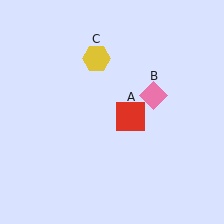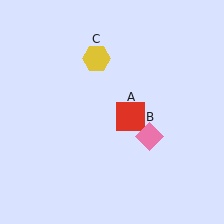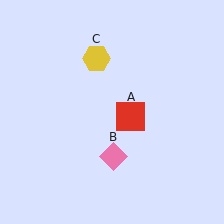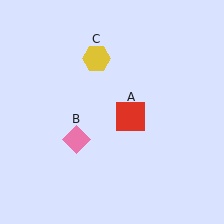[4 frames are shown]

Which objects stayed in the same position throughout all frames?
Red square (object A) and yellow hexagon (object C) remained stationary.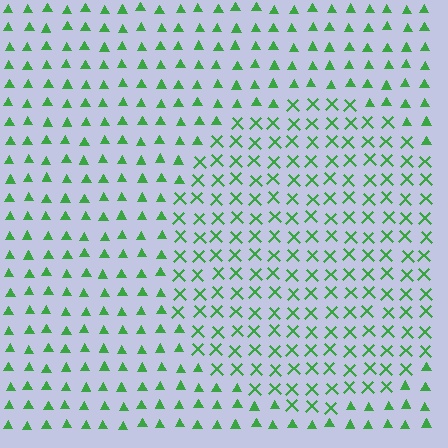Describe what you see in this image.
The image is filled with small green elements arranged in a uniform grid. A circle-shaped region contains X marks, while the surrounding area contains triangles. The boundary is defined purely by the change in element shape.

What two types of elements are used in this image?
The image uses X marks inside the circle region and triangles outside it.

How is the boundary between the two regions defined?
The boundary is defined by a change in element shape: X marks inside vs. triangles outside. All elements share the same color and spacing.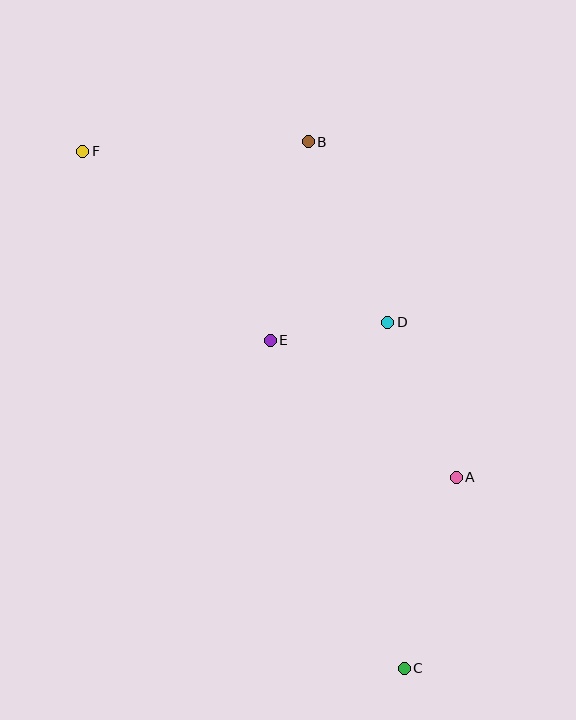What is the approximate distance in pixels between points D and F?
The distance between D and F is approximately 350 pixels.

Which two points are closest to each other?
Points D and E are closest to each other.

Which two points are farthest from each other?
Points C and F are farthest from each other.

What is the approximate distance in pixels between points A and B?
The distance between A and B is approximately 367 pixels.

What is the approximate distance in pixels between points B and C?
The distance between B and C is approximately 535 pixels.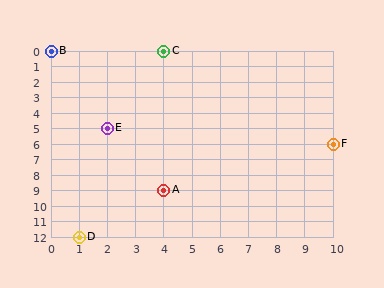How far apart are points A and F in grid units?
Points A and F are 6 columns and 3 rows apart (about 6.7 grid units diagonally).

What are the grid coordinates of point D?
Point D is at grid coordinates (1, 12).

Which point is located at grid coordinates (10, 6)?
Point F is at (10, 6).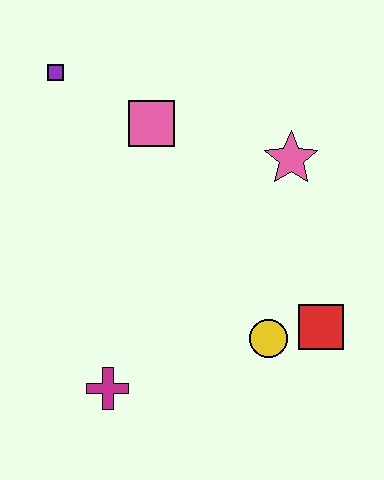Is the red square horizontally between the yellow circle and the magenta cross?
No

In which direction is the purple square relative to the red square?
The purple square is to the left of the red square.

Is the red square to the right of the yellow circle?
Yes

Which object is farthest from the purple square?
The red square is farthest from the purple square.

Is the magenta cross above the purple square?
No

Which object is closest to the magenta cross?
The yellow circle is closest to the magenta cross.